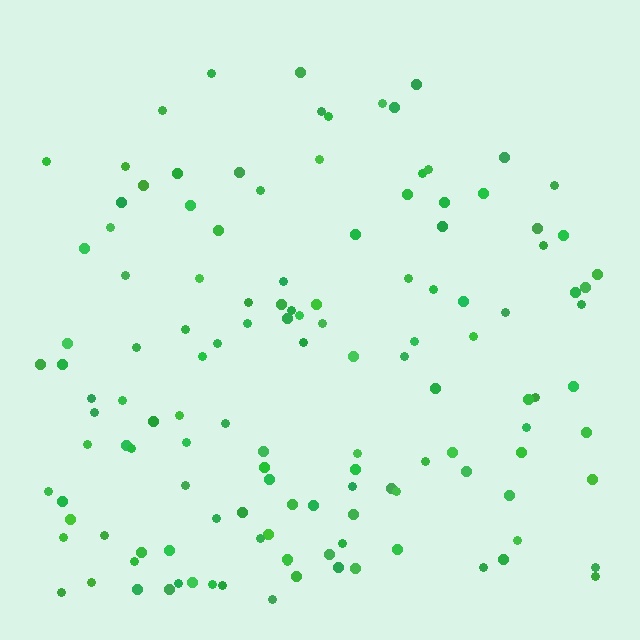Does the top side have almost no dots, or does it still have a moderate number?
Still a moderate number, just noticeably fewer than the bottom.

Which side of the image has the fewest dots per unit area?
The top.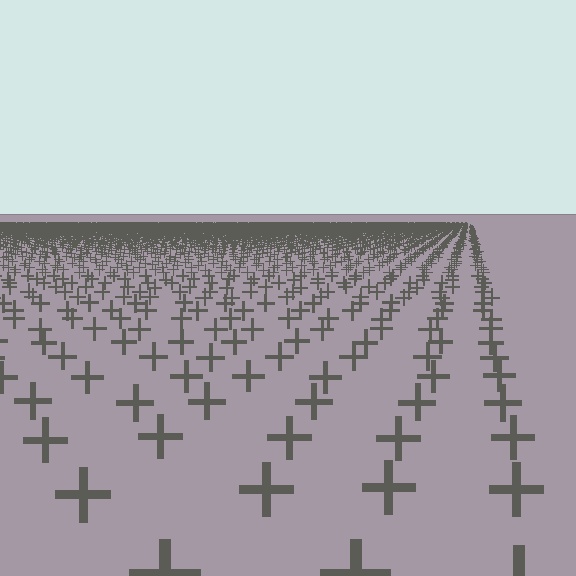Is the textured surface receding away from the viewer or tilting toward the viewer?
The surface is receding away from the viewer. Texture elements get smaller and denser toward the top.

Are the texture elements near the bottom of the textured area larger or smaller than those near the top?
Larger. Near the bottom, elements are closer to the viewer and appear at a bigger on-screen size.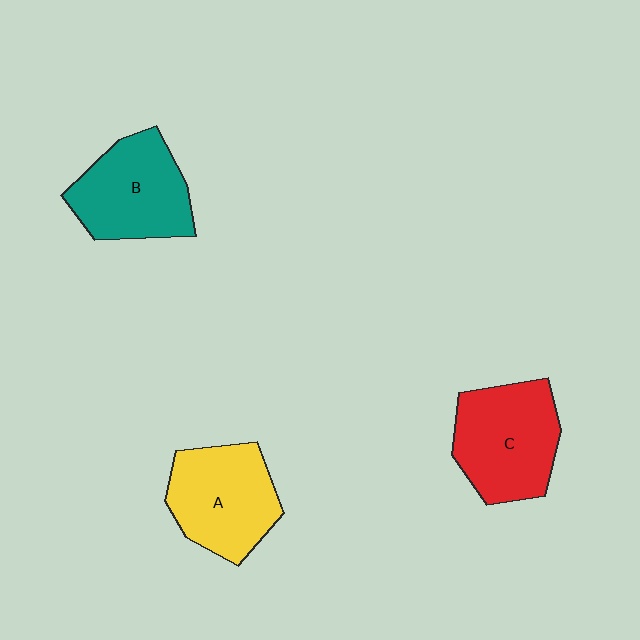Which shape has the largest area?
Shape C (red).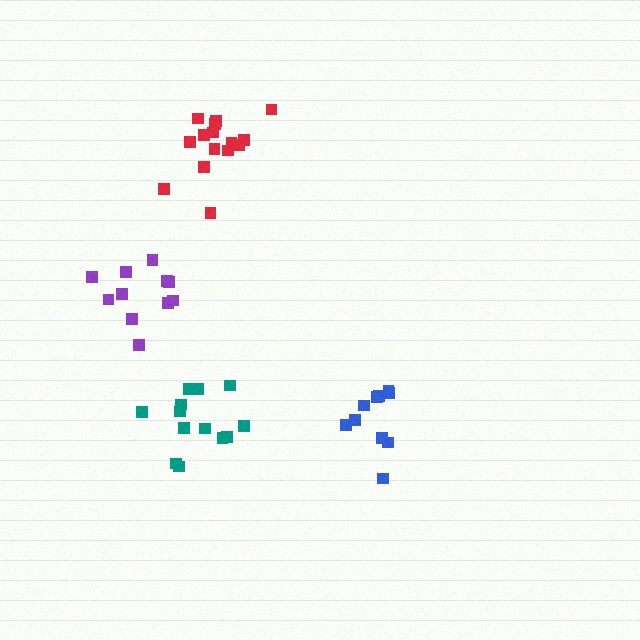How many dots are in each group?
Group 1: 10 dots, Group 2: 15 dots, Group 3: 11 dots, Group 4: 13 dots (49 total).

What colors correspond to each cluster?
The clusters are colored: blue, red, purple, teal.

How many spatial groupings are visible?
There are 4 spatial groupings.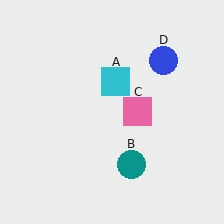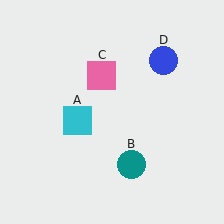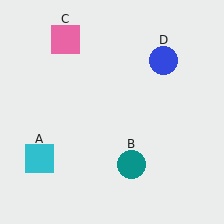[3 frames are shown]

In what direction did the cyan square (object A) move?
The cyan square (object A) moved down and to the left.